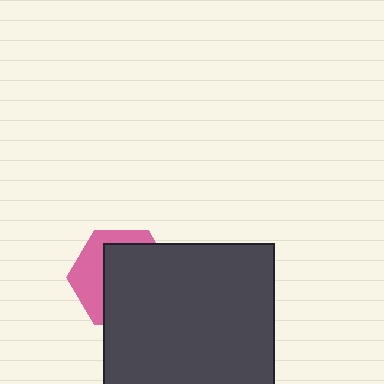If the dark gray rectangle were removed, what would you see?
You would see the complete pink hexagon.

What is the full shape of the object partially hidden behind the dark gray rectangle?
The partially hidden object is a pink hexagon.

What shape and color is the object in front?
The object in front is a dark gray rectangle.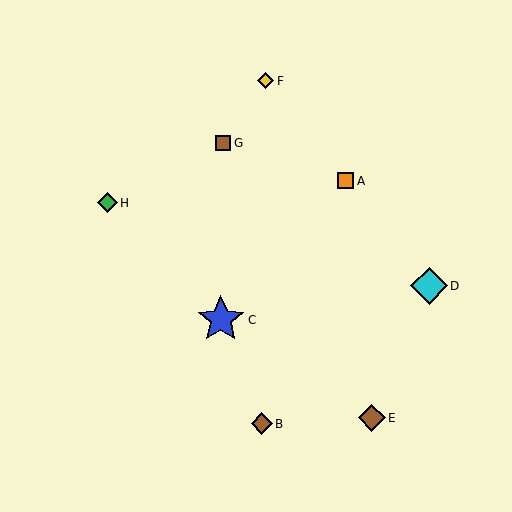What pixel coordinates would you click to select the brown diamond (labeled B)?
Click at (262, 424) to select the brown diamond B.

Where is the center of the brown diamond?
The center of the brown diamond is at (372, 418).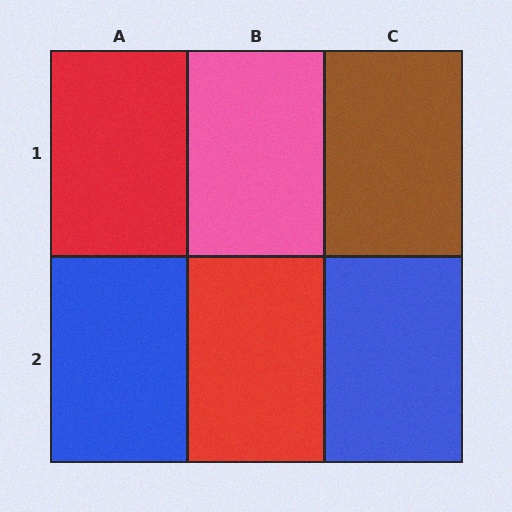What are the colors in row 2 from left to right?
Blue, red, blue.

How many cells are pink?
1 cell is pink.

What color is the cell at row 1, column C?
Brown.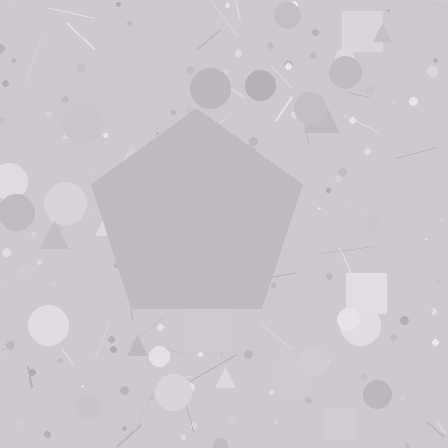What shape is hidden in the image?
A pentagon is hidden in the image.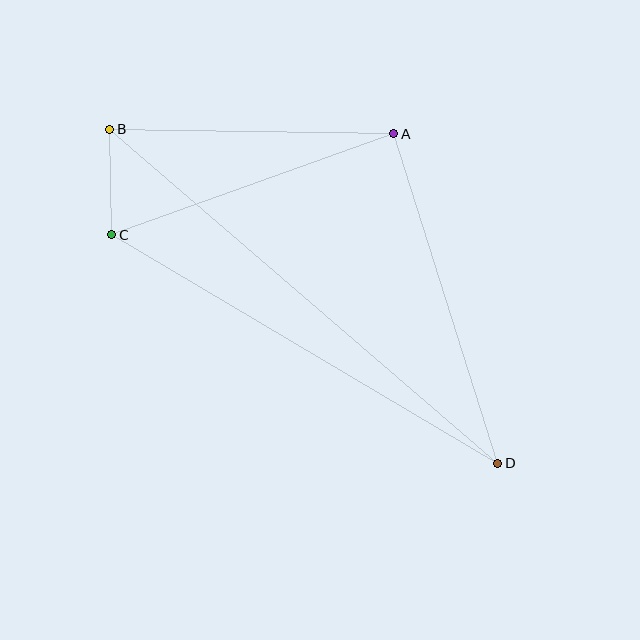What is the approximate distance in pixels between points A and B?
The distance between A and B is approximately 284 pixels.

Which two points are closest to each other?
Points B and C are closest to each other.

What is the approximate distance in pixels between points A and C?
The distance between A and C is approximately 299 pixels.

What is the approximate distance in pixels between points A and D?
The distance between A and D is approximately 345 pixels.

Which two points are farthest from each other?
Points B and D are farthest from each other.